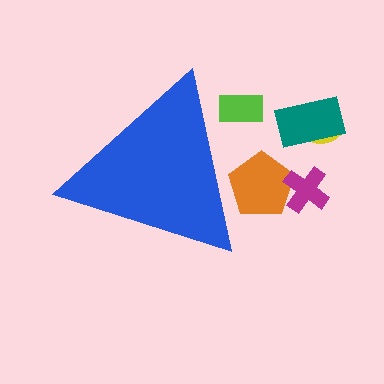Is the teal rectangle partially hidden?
No, the teal rectangle is fully visible.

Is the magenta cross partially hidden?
No, the magenta cross is fully visible.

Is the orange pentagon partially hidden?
Yes, the orange pentagon is partially hidden behind the blue triangle.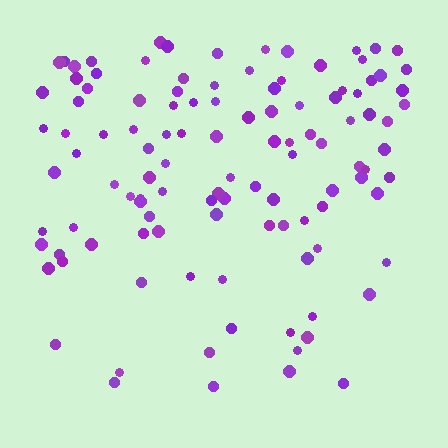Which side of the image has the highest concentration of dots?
The top.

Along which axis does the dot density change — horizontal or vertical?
Vertical.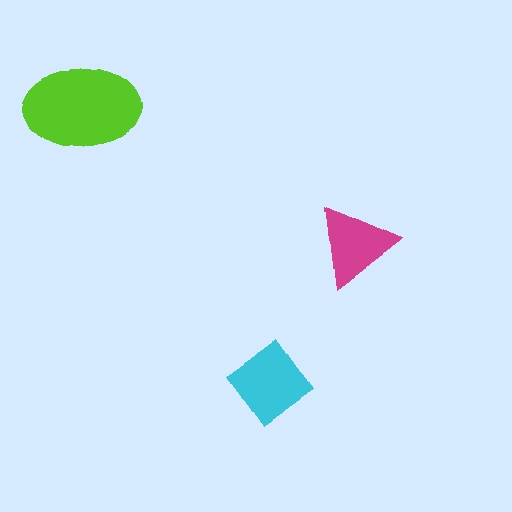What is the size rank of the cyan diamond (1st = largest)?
2nd.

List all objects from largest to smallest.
The lime ellipse, the cyan diamond, the magenta triangle.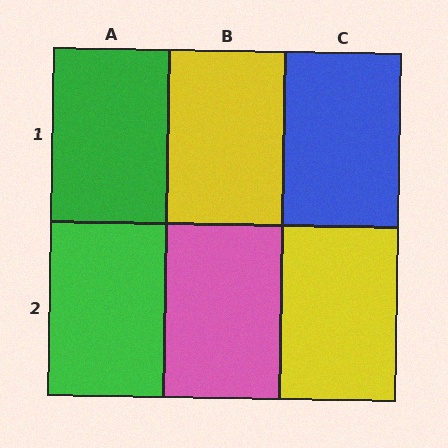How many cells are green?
2 cells are green.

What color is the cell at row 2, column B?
Pink.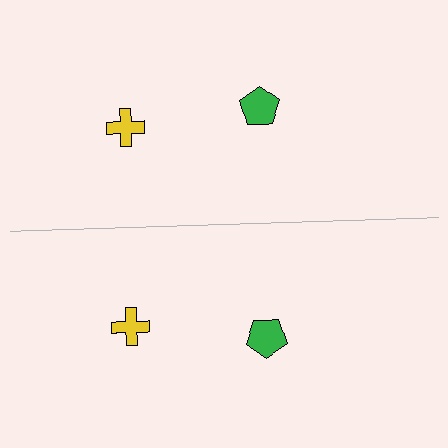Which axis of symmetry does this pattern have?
The pattern has a horizontal axis of symmetry running through the center of the image.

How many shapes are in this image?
There are 4 shapes in this image.